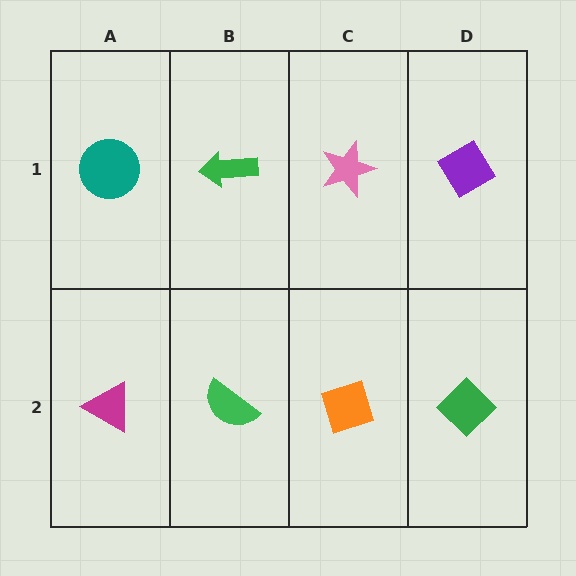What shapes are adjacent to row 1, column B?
A green semicircle (row 2, column B), a teal circle (row 1, column A), a pink star (row 1, column C).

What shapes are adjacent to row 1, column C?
An orange diamond (row 2, column C), a green arrow (row 1, column B), a purple diamond (row 1, column D).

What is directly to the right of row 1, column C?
A purple diamond.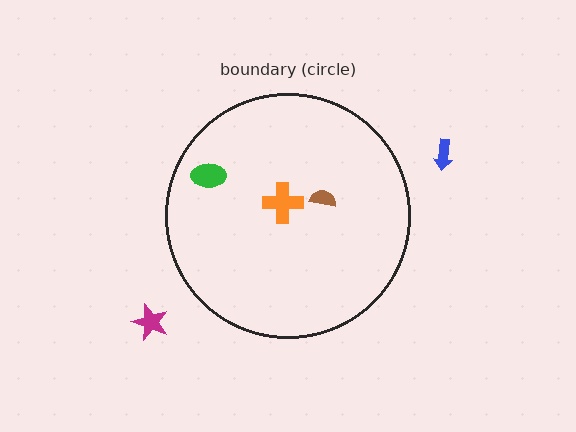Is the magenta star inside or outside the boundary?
Outside.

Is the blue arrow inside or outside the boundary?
Outside.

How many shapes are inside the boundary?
3 inside, 2 outside.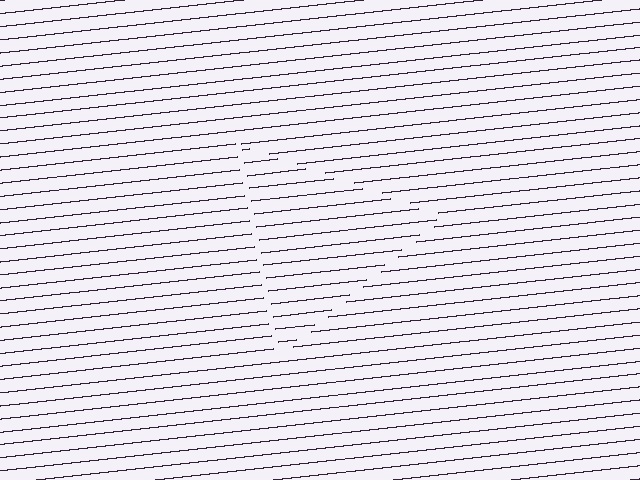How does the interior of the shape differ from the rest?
The interior of the shape contains the same grating, shifted by half a period — the contour is defined by the phase discontinuity where line-ends from the inner and outer gratings abut.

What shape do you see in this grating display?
An illusory triangle. The interior of the shape contains the same grating, shifted by half a period — the contour is defined by the phase discontinuity where line-ends from the inner and outer gratings abut.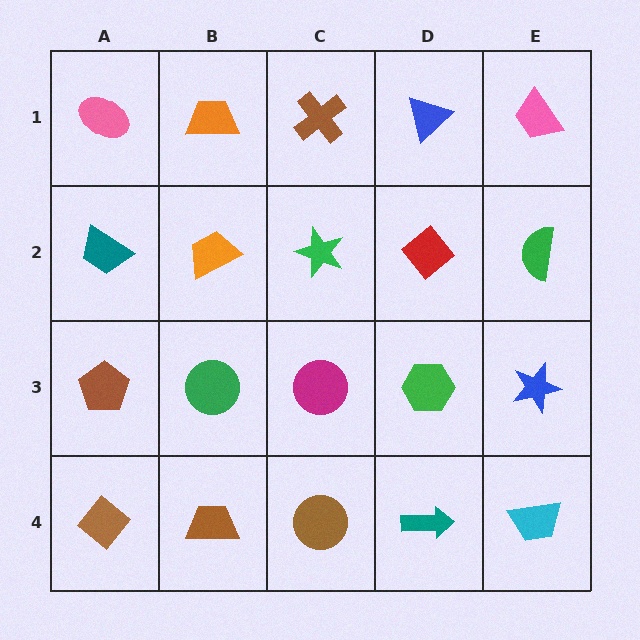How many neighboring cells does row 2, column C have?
4.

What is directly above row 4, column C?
A magenta circle.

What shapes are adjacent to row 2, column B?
An orange trapezoid (row 1, column B), a green circle (row 3, column B), a teal trapezoid (row 2, column A), a green star (row 2, column C).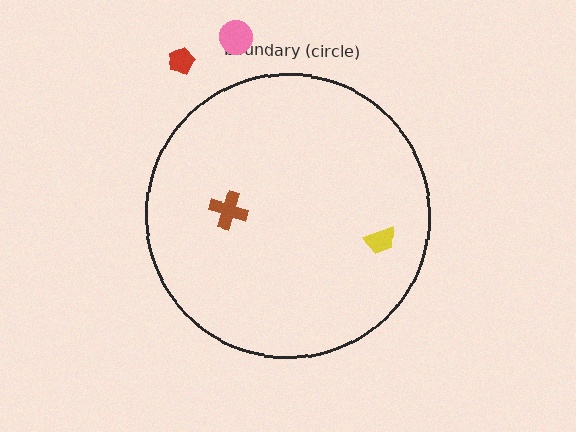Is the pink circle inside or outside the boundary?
Outside.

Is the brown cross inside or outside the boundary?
Inside.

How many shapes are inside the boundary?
2 inside, 2 outside.